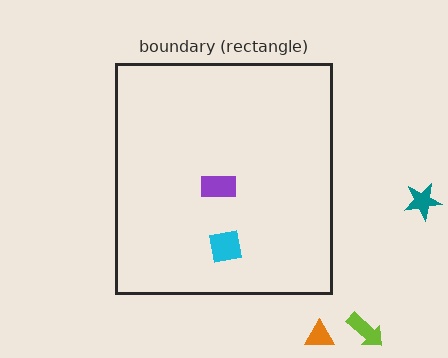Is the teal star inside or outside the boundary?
Outside.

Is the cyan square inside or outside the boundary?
Inside.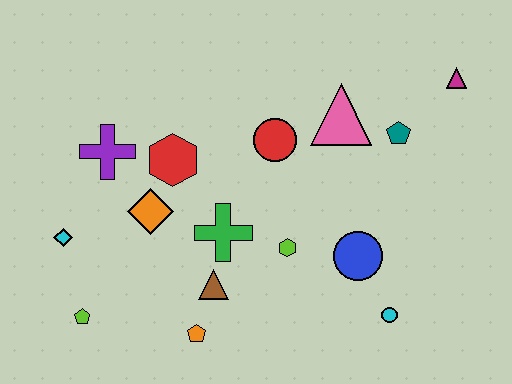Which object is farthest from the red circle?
The lime pentagon is farthest from the red circle.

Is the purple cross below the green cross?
No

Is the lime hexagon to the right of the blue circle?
No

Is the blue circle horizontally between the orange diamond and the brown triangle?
No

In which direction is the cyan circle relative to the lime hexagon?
The cyan circle is to the right of the lime hexagon.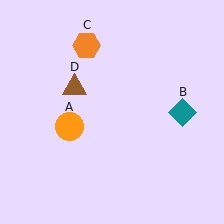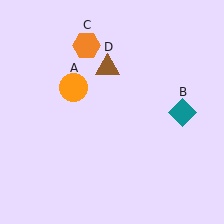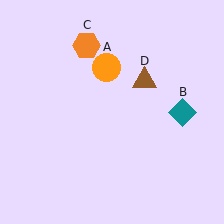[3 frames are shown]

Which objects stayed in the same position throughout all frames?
Teal diamond (object B) and orange hexagon (object C) remained stationary.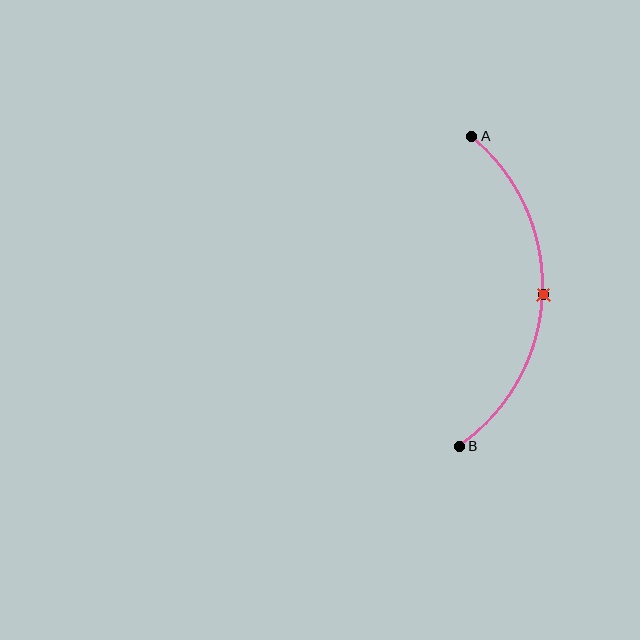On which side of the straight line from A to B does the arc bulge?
The arc bulges to the right of the straight line connecting A and B.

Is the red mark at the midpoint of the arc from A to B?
Yes. The red mark lies on the arc at equal arc-length from both A and B — it is the arc midpoint.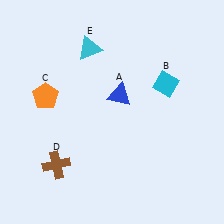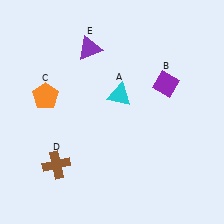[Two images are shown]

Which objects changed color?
A changed from blue to cyan. B changed from cyan to purple. E changed from cyan to purple.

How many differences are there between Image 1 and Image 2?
There are 3 differences between the two images.